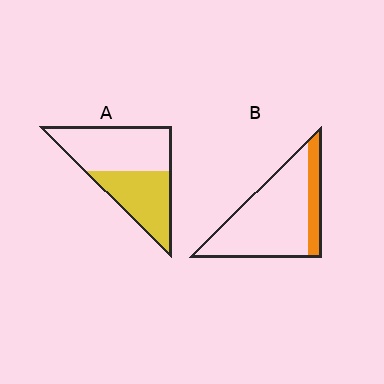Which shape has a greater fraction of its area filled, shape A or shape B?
Shape A.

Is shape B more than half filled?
No.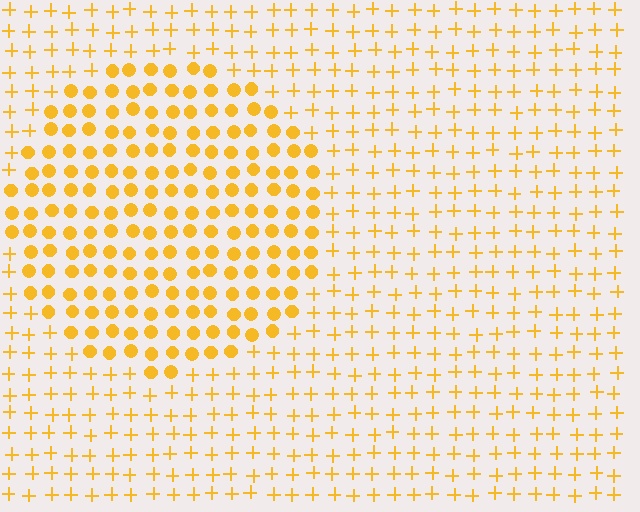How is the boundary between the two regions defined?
The boundary is defined by a change in element shape: circles inside vs. plus signs outside. All elements share the same color and spacing.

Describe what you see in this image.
The image is filled with small yellow elements arranged in a uniform grid. A circle-shaped region contains circles, while the surrounding area contains plus signs. The boundary is defined purely by the change in element shape.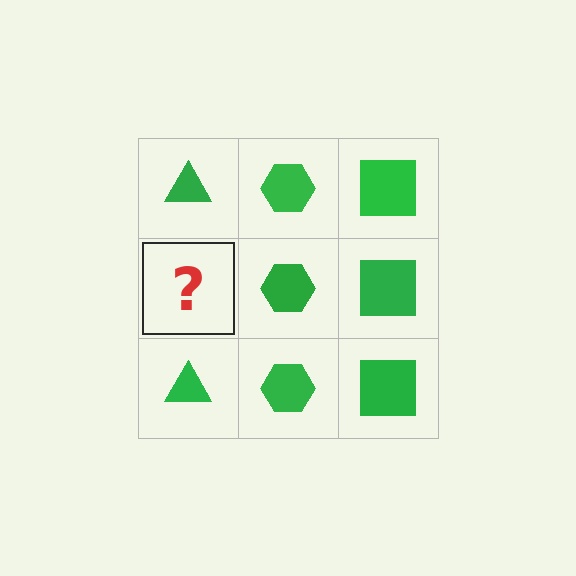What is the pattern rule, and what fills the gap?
The rule is that each column has a consistent shape. The gap should be filled with a green triangle.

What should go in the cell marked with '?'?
The missing cell should contain a green triangle.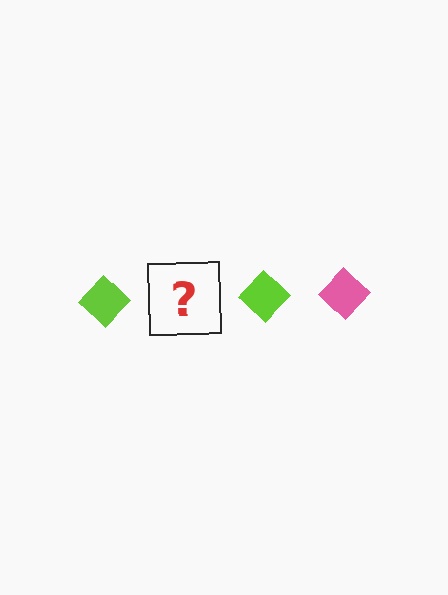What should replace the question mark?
The question mark should be replaced with a pink diamond.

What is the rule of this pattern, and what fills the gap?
The rule is that the pattern cycles through lime, pink diamonds. The gap should be filled with a pink diamond.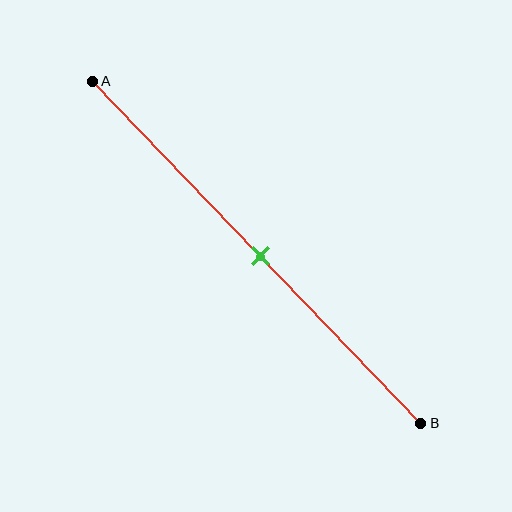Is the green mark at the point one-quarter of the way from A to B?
No, the mark is at about 50% from A, not at the 25% one-quarter point.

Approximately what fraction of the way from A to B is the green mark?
The green mark is approximately 50% of the way from A to B.